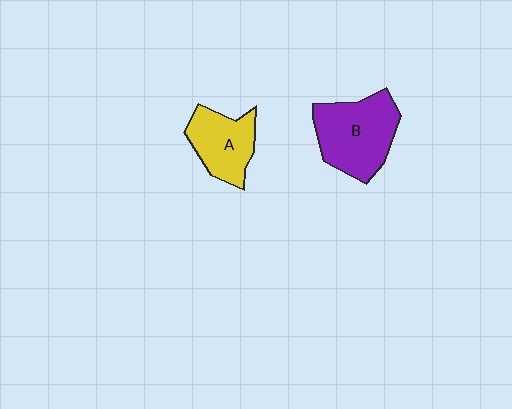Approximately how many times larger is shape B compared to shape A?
Approximately 1.4 times.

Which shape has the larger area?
Shape B (purple).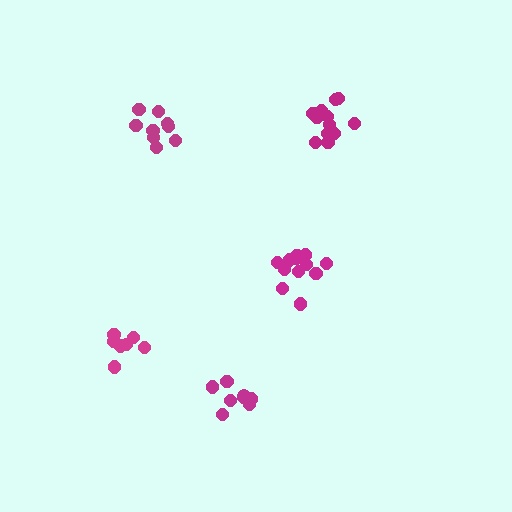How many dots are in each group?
Group 1: 9 dots, Group 2: 12 dots, Group 3: 7 dots, Group 4: 12 dots, Group 5: 8 dots (48 total).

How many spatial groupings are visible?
There are 5 spatial groupings.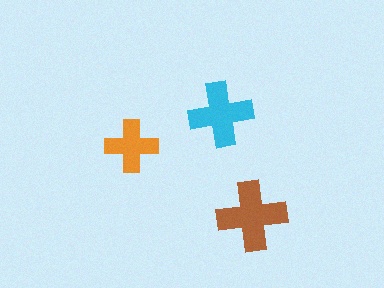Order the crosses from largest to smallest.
the brown one, the cyan one, the orange one.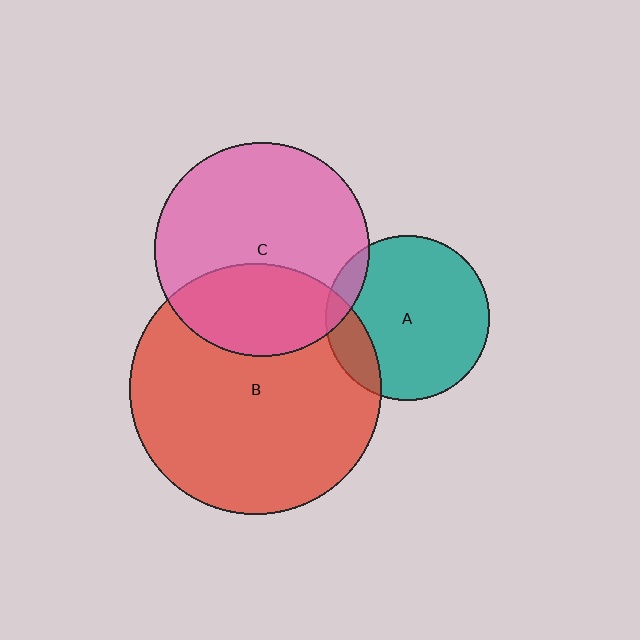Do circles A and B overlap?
Yes.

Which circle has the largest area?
Circle B (red).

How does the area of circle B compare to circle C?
Approximately 1.4 times.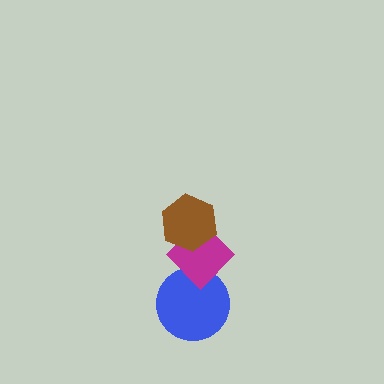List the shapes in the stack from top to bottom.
From top to bottom: the brown hexagon, the magenta diamond, the blue circle.